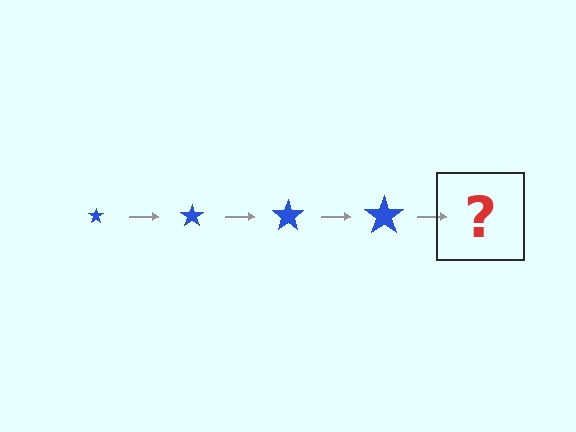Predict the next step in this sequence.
The next step is a blue star, larger than the previous one.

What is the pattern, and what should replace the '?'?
The pattern is that the star gets progressively larger each step. The '?' should be a blue star, larger than the previous one.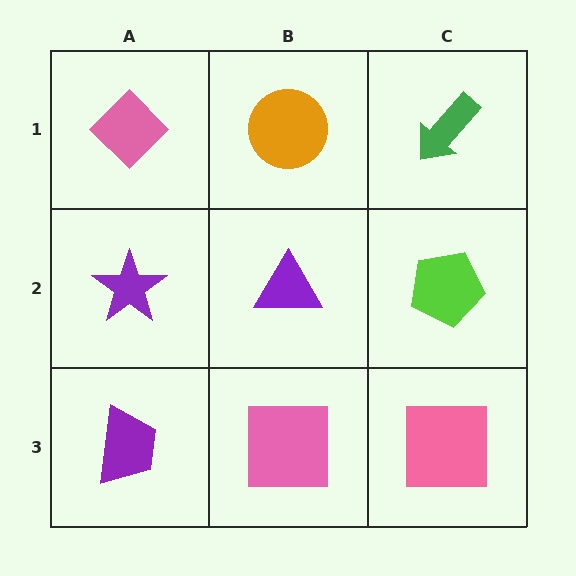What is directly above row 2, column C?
A green arrow.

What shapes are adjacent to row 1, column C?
A lime pentagon (row 2, column C), an orange circle (row 1, column B).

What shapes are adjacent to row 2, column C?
A green arrow (row 1, column C), a pink square (row 3, column C), a purple triangle (row 2, column B).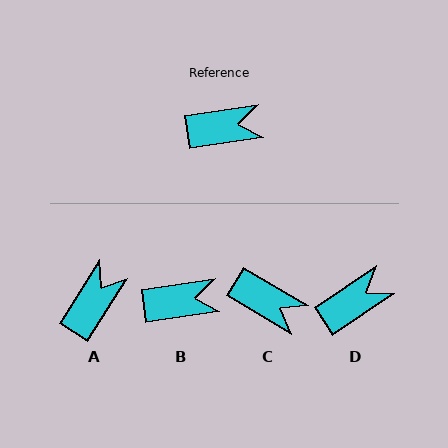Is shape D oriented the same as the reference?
No, it is off by about 26 degrees.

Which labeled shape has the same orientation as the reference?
B.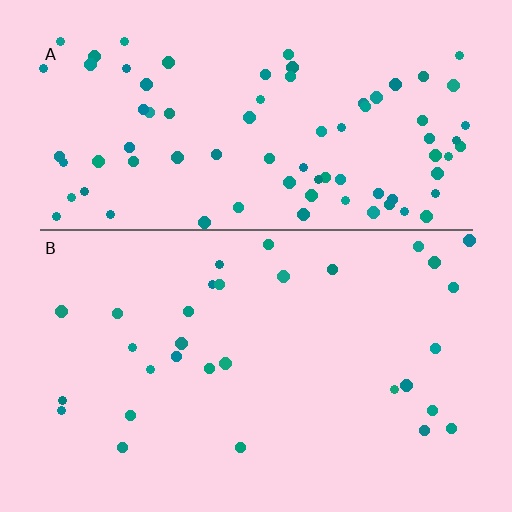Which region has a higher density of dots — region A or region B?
A (the top).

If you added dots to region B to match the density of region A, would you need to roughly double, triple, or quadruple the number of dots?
Approximately triple.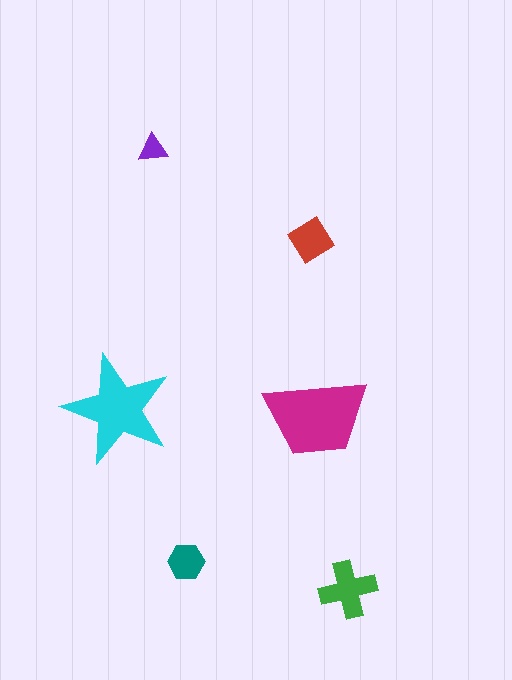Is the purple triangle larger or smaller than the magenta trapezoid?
Smaller.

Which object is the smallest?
The purple triangle.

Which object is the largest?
The magenta trapezoid.